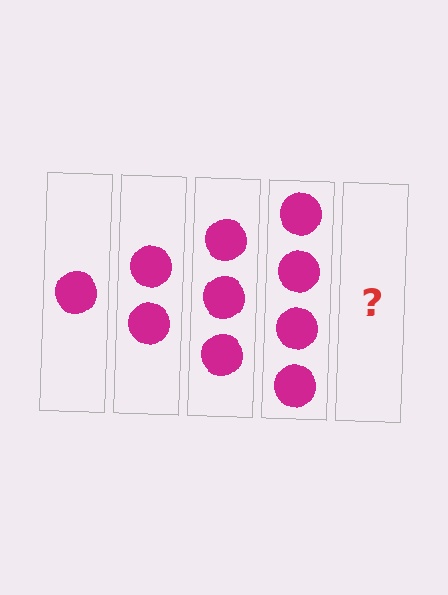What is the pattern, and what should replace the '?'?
The pattern is that each step adds one more circle. The '?' should be 5 circles.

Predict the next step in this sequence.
The next step is 5 circles.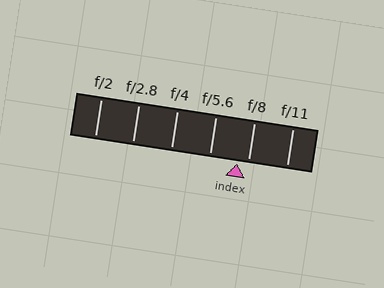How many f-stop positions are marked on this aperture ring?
There are 6 f-stop positions marked.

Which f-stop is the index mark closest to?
The index mark is closest to f/8.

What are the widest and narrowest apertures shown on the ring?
The widest aperture shown is f/2 and the narrowest is f/11.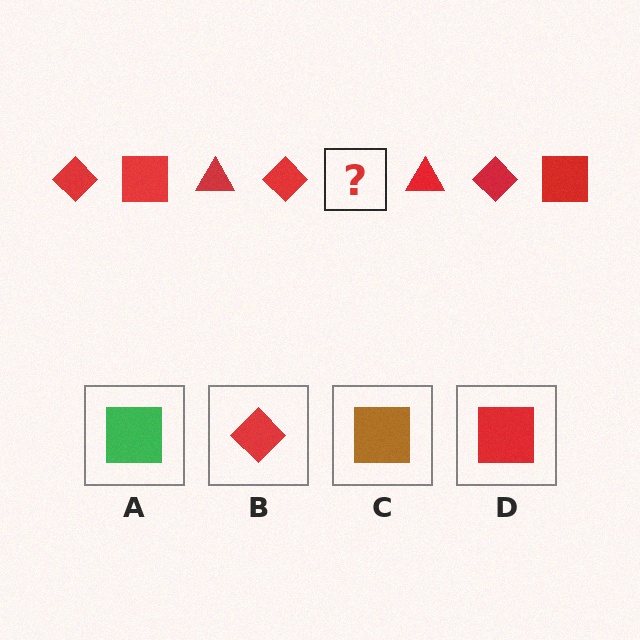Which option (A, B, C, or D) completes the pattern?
D.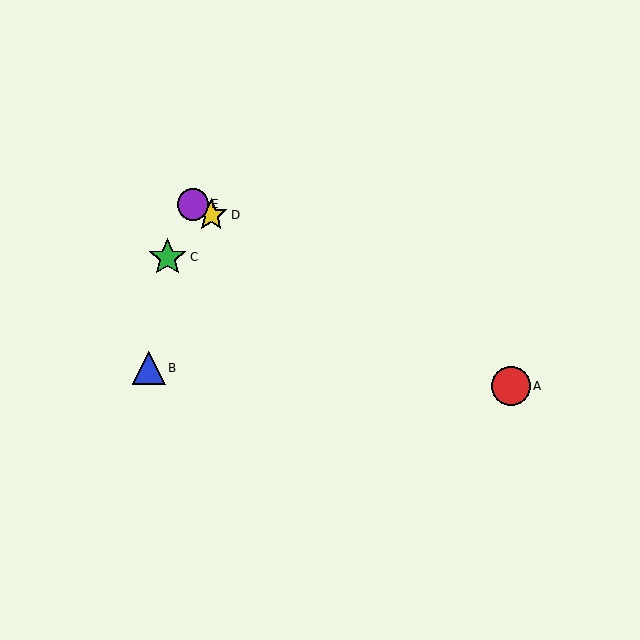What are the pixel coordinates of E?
Object E is at (193, 204).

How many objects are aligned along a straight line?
3 objects (A, D, E) are aligned along a straight line.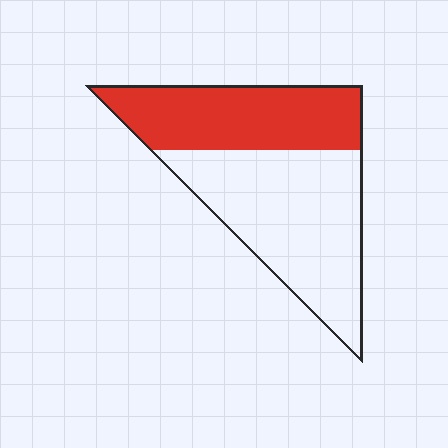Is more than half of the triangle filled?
No.